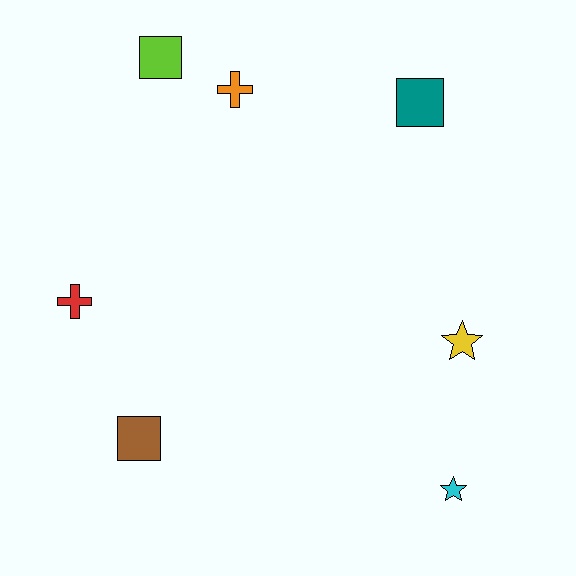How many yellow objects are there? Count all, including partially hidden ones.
There is 1 yellow object.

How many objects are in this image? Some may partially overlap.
There are 7 objects.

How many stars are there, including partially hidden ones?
There are 2 stars.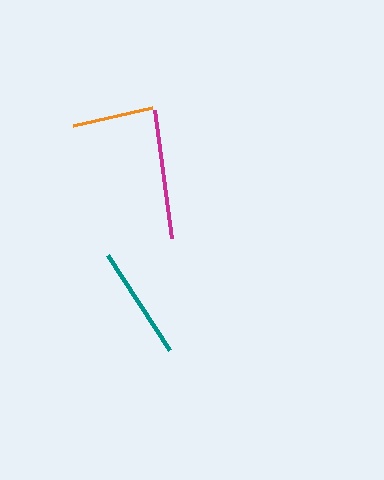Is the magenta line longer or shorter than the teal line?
The magenta line is longer than the teal line.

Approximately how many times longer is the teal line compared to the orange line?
The teal line is approximately 1.4 times the length of the orange line.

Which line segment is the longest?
The magenta line is the longest at approximately 130 pixels.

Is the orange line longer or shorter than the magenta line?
The magenta line is longer than the orange line.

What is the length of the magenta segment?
The magenta segment is approximately 130 pixels long.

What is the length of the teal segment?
The teal segment is approximately 113 pixels long.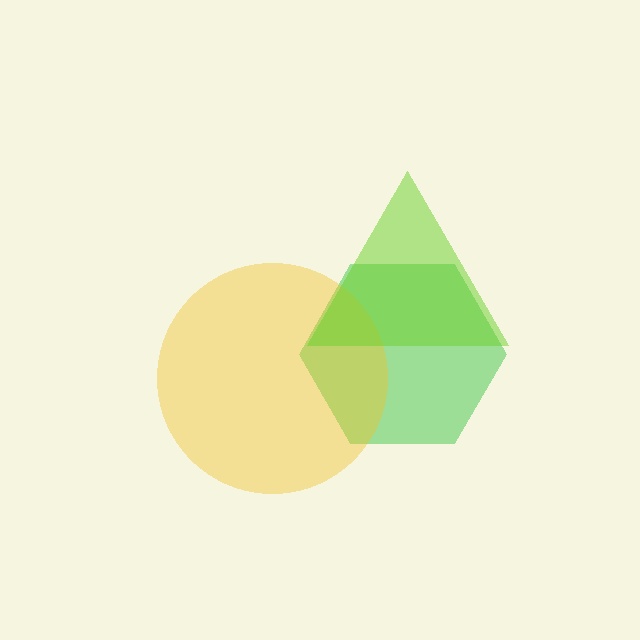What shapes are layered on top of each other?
The layered shapes are: a green hexagon, a yellow circle, a lime triangle.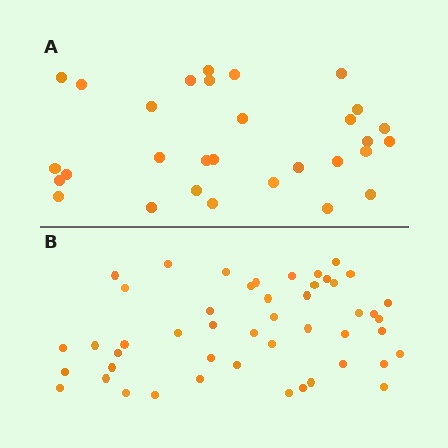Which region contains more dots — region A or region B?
Region B (the bottom region) has more dots.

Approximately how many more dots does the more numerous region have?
Region B has approximately 20 more dots than region A.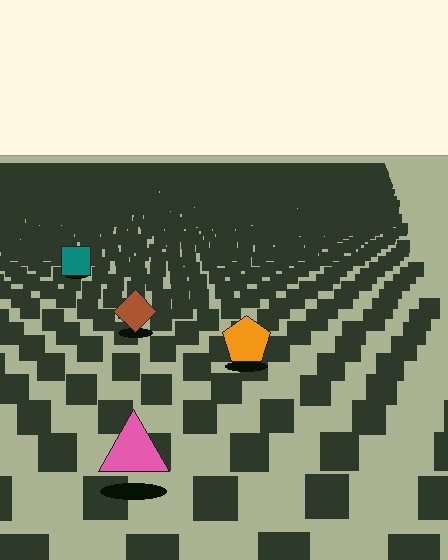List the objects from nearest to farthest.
From nearest to farthest: the pink triangle, the orange pentagon, the brown diamond, the teal square.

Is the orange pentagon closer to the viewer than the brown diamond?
Yes. The orange pentagon is closer — you can tell from the texture gradient: the ground texture is coarser near it.